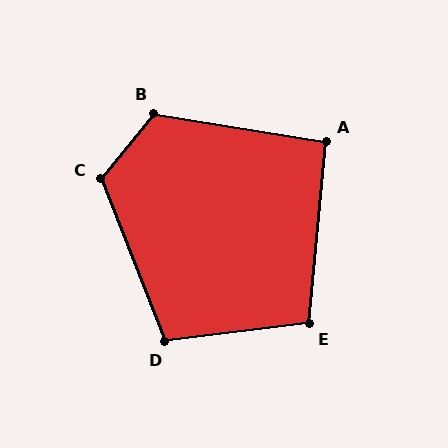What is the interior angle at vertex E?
Approximately 102 degrees (obtuse).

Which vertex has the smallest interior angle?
A, at approximately 94 degrees.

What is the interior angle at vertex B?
Approximately 120 degrees (obtuse).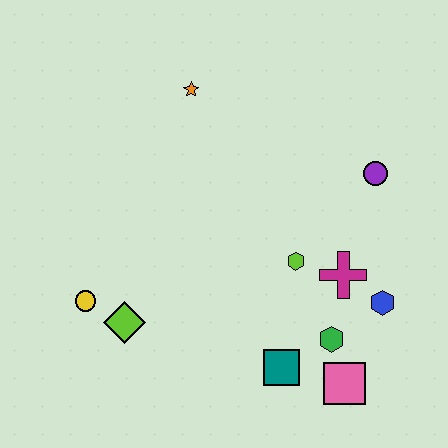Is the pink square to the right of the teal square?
Yes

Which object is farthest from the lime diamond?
The purple circle is farthest from the lime diamond.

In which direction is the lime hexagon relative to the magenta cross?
The lime hexagon is to the left of the magenta cross.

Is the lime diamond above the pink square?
Yes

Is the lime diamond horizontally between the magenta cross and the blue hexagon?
No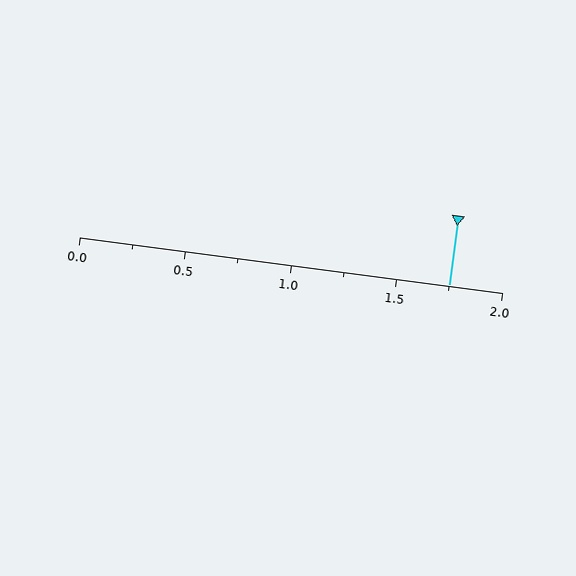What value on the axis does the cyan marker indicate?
The marker indicates approximately 1.75.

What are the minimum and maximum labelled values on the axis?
The axis runs from 0.0 to 2.0.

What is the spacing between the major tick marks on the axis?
The major ticks are spaced 0.5 apart.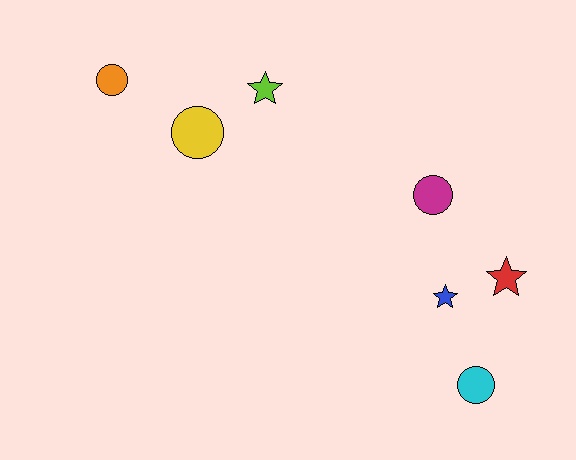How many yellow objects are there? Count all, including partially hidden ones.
There is 1 yellow object.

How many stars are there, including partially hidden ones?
There are 3 stars.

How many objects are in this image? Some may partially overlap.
There are 7 objects.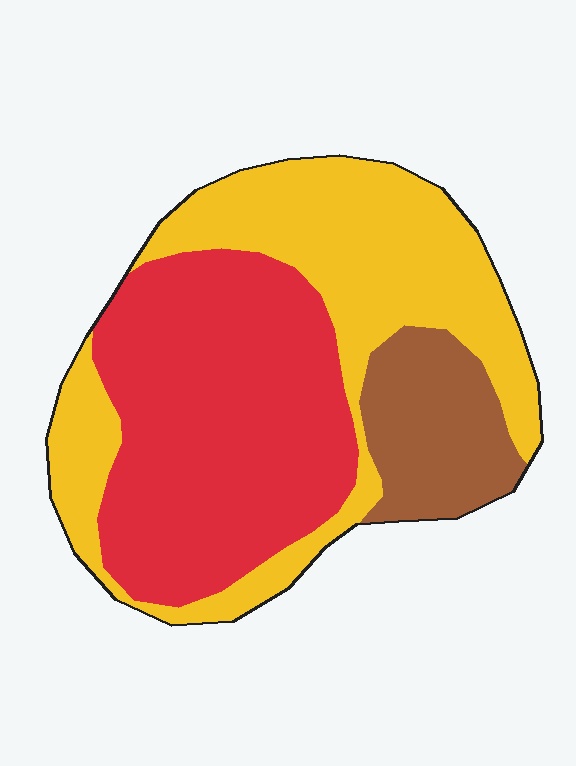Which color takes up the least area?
Brown, at roughly 15%.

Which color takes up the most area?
Red, at roughly 45%.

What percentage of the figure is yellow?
Yellow takes up between a third and a half of the figure.